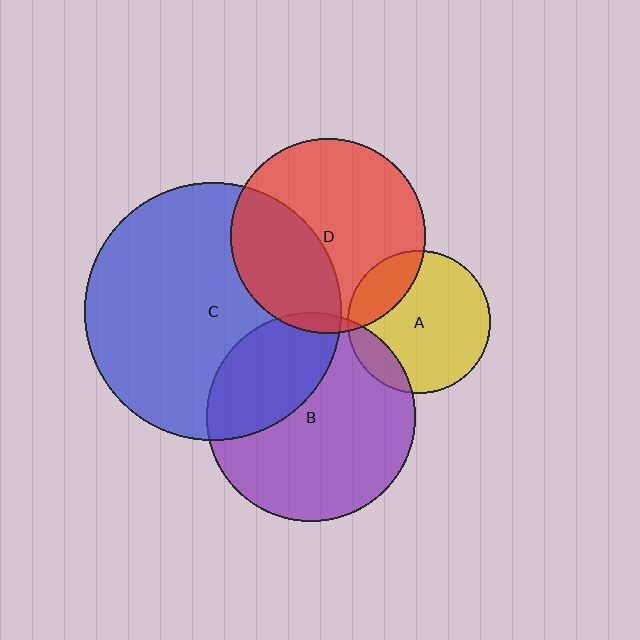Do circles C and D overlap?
Yes.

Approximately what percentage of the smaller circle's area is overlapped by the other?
Approximately 35%.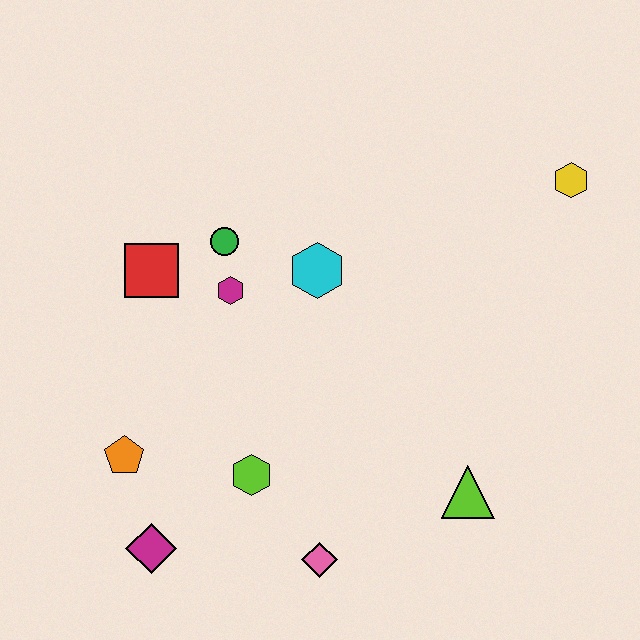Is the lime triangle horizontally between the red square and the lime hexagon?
No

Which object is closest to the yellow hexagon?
The cyan hexagon is closest to the yellow hexagon.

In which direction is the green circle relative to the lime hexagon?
The green circle is above the lime hexagon.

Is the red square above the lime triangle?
Yes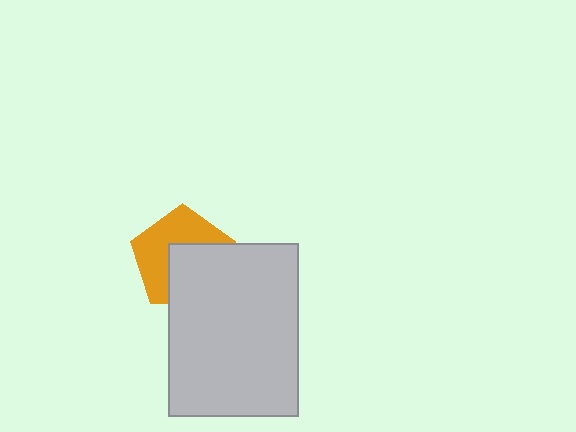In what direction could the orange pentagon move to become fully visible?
The orange pentagon could move toward the upper-left. That would shift it out from behind the light gray rectangle entirely.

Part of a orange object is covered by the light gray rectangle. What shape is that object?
It is a pentagon.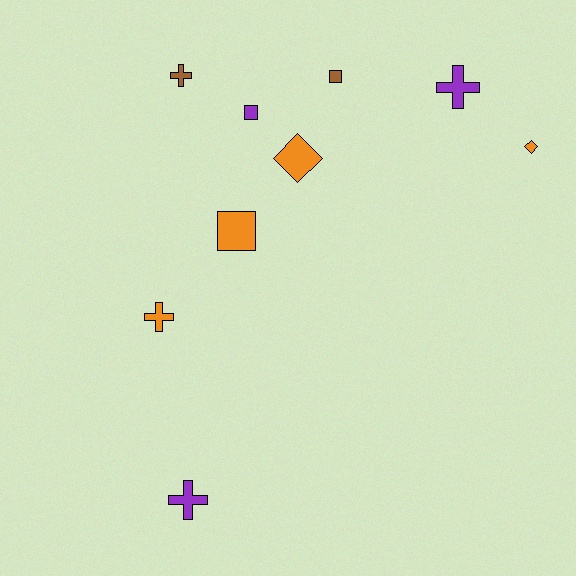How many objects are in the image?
There are 9 objects.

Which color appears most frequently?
Orange, with 4 objects.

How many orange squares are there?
There is 1 orange square.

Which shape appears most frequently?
Cross, with 4 objects.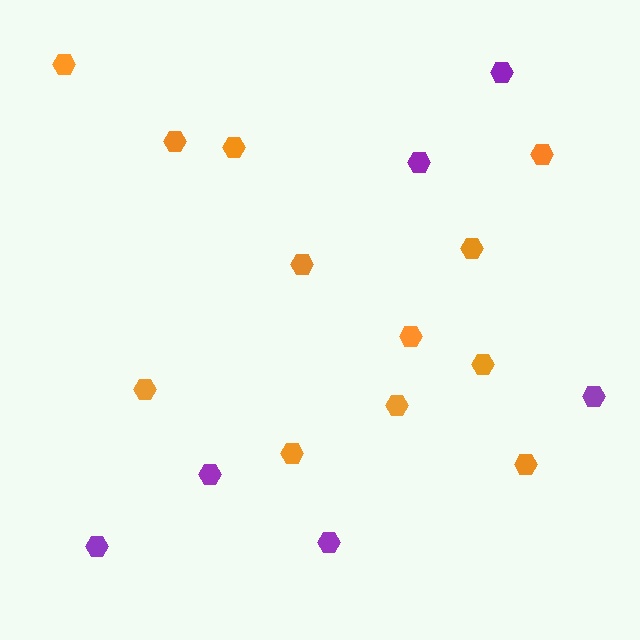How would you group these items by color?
There are 2 groups: one group of orange hexagons (12) and one group of purple hexagons (6).